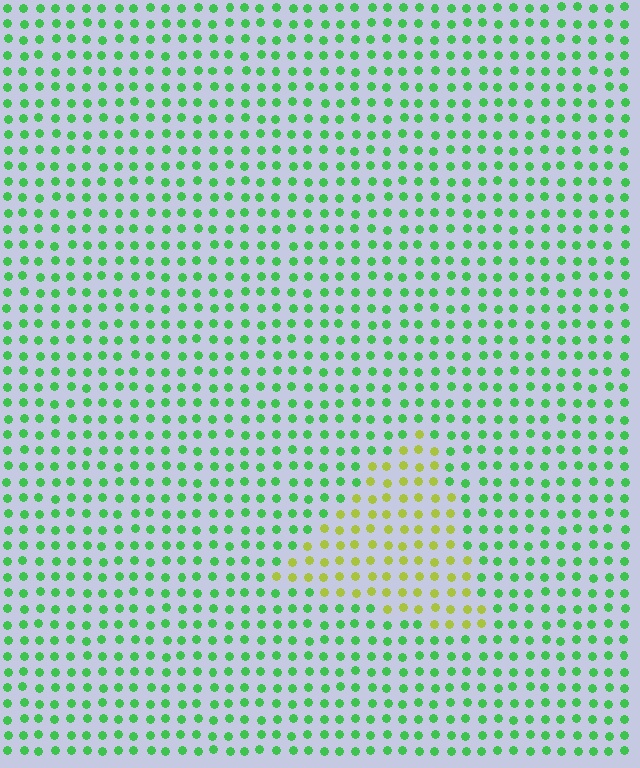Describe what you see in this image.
The image is filled with small green elements in a uniform arrangement. A triangle-shaped region is visible where the elements are tinted to a slightly different hue, forming a subtle color boundary.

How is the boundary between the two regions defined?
The boundary is defined purely by a slight shift in hue (about 55 degrees). Spacing, size, and orientation are identical on both sides.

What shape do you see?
I see a triangle.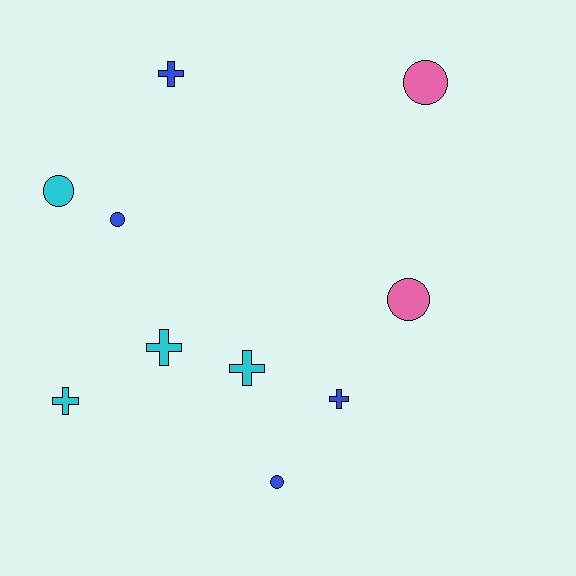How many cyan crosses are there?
There are 3 cyan crosses.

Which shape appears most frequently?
Circle, with 5 objects.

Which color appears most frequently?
Blue, with 4 objects.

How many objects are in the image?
There are 10 objects.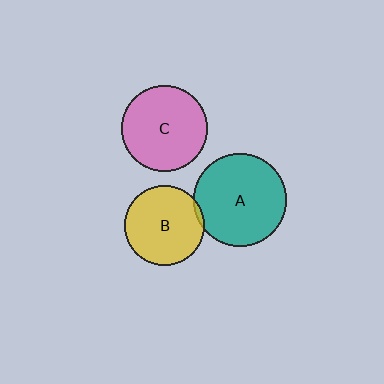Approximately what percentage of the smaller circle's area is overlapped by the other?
Approximately 5%.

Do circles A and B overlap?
Yes.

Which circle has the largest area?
Circle A (teal).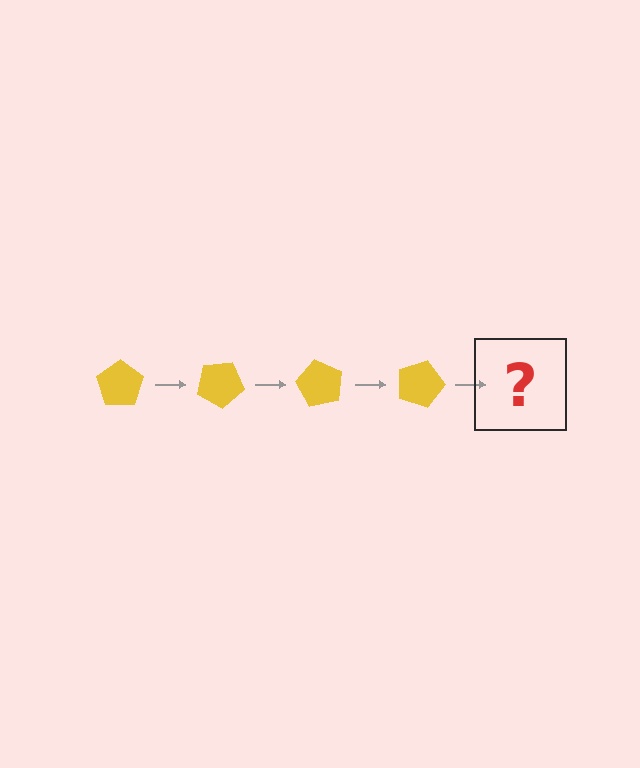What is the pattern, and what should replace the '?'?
The pattern is that the pentagon rotates 30 degrees each step. The '?' should be a yellow pentagon rotated 120 degrees.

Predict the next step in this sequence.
The next step is a yellow pentagon rotated 120 degrees.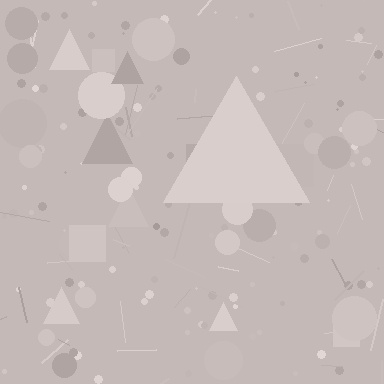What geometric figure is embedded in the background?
A triangle is embedded in the background.